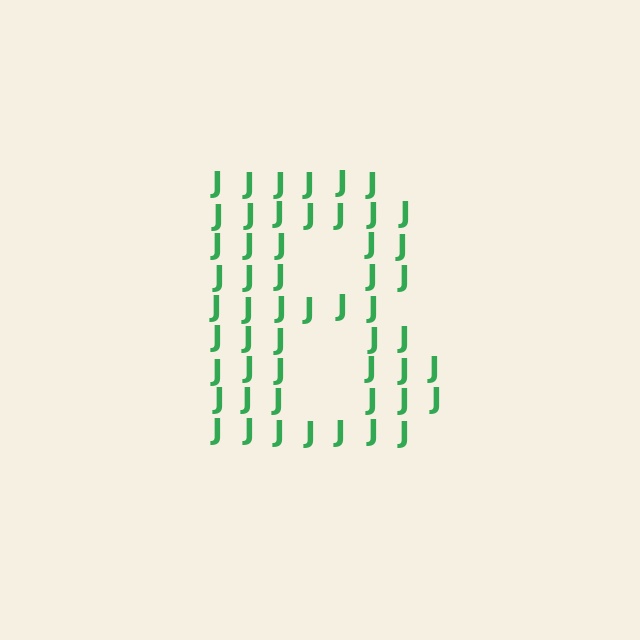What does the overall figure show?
The overall figure shows the letter B.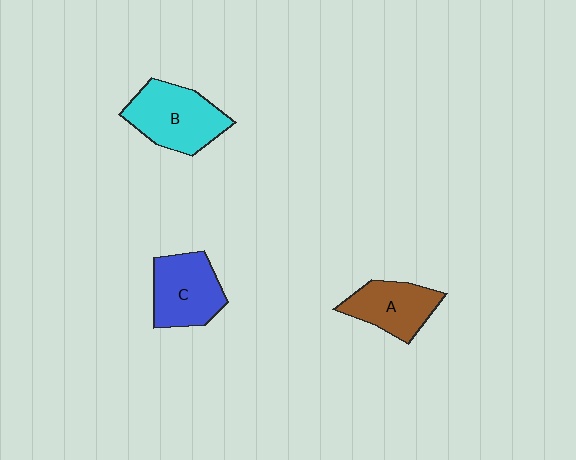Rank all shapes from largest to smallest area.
From largest to smallest: B (cyan), C (blue), A (brown).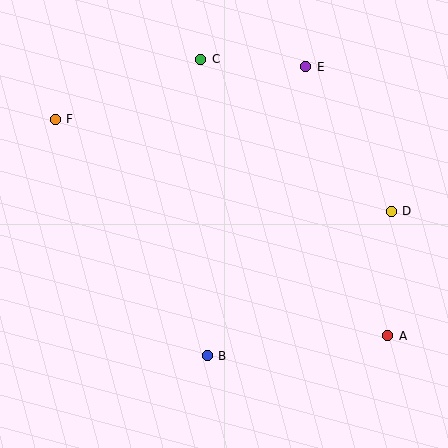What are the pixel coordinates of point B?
Point B is at (207, 356).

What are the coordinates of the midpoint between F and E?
The midpoint between F and E is at (180, 93).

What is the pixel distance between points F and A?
The distance between F and A is 397 pixels.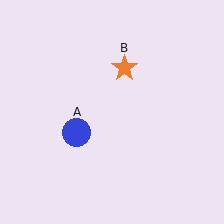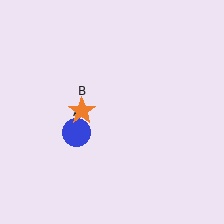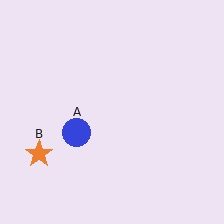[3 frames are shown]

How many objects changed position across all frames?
1 object changed position: orange star (object B).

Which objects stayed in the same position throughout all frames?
Blue circle (object A) remained stationary.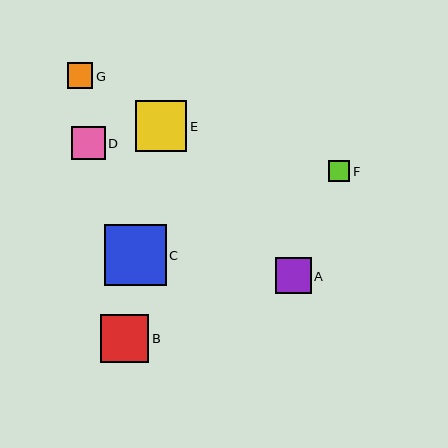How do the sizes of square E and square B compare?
Square E and square B are approximately the same size.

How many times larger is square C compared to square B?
Square C is approximately 1.3 times the size of square B.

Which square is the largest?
Square C is the largest with a size of approximately 62 pixels.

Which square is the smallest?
Square F is the smallest with a size of approximately 21 pixels.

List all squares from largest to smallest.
From largest to smallest: C, E, B, A, D, G, F.